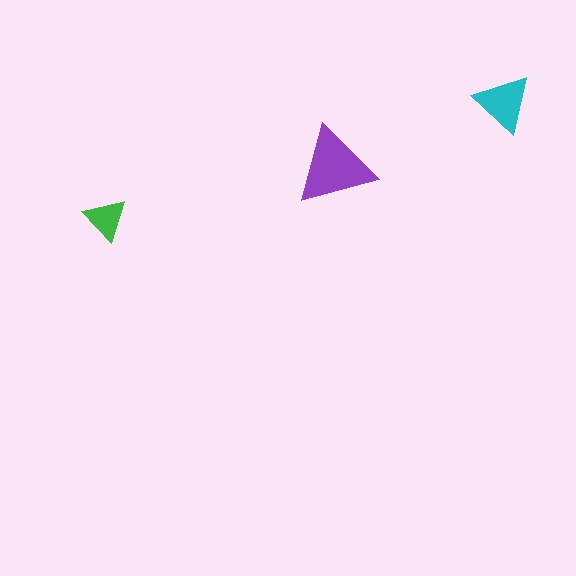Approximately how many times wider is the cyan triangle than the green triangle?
About 1.5 times wider.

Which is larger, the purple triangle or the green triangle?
The purple one.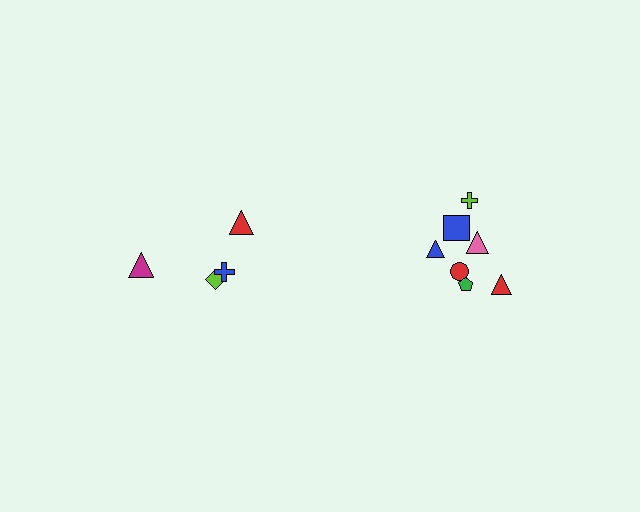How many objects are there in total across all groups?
There are 11 objects.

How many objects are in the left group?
There are 4 objects.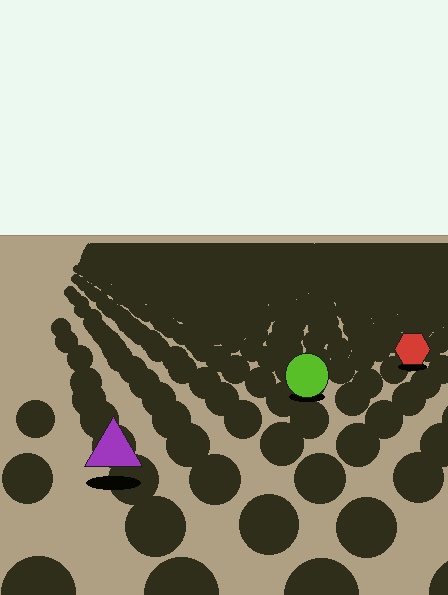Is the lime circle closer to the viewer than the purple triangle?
No. The purple triangle is closer — you can tell from the texture gradient: the ground texture is coarser near it.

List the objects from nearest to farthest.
From nearest to farthest: the purple triangle, the lime circle, the red hexagon.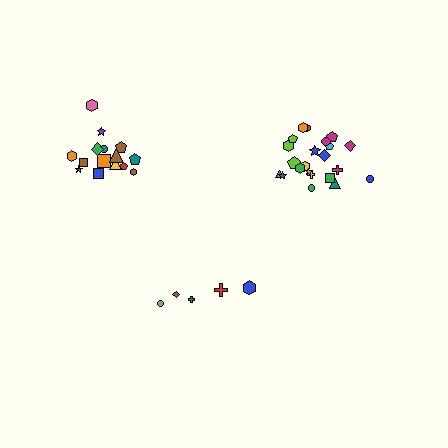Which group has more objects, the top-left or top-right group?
The top-right group.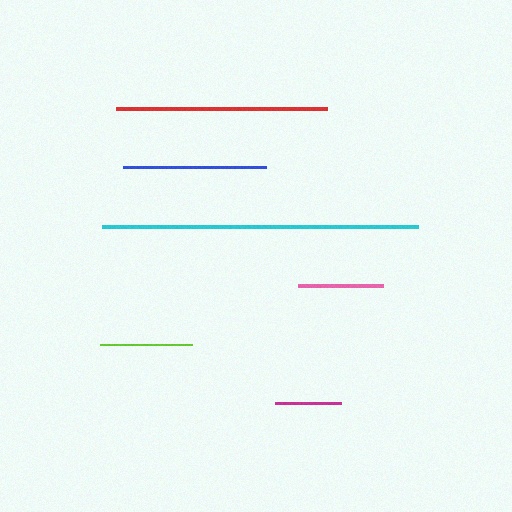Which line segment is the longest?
The cyan line is the longest at approximately 316 pixels.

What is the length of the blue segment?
The blue segment is approximately 143 pixels long.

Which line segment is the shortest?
The magenta line is the shortest at approximately 67 pixels.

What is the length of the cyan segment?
The cyan segment is approximately 316 pixels long.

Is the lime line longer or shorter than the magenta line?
The lime line is longer than the magenta line.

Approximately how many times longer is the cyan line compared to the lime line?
The cyan line is approximately 3.4 times the length of the lime line.